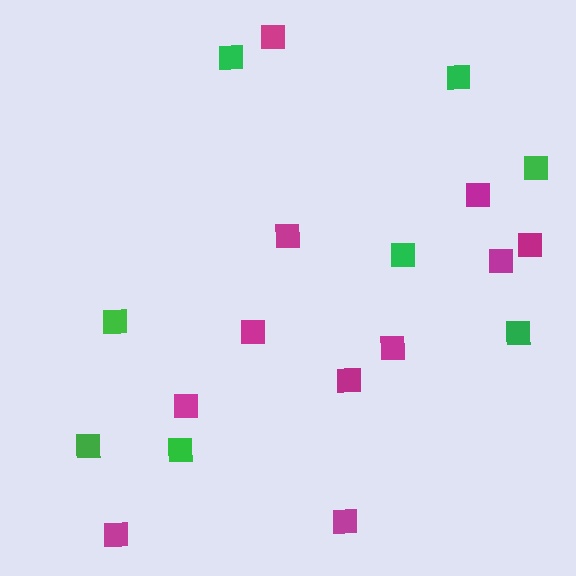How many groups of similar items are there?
There are 2 groups: one group of green squares (8) and one group of magenta squares (11).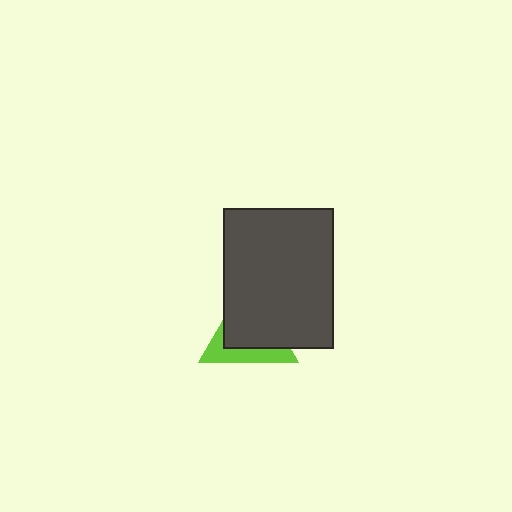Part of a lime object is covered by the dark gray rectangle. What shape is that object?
It is a triangle.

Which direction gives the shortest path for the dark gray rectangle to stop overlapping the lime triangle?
Moving toward the upper-right gives the shortest separation.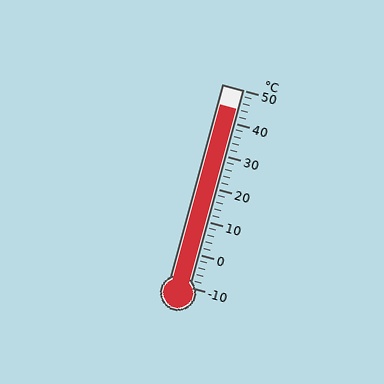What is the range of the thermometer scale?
The thermometer scale ranges from -10°C to 50°C.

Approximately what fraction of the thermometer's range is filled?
The thermometer is filled to approximately 90% of its range.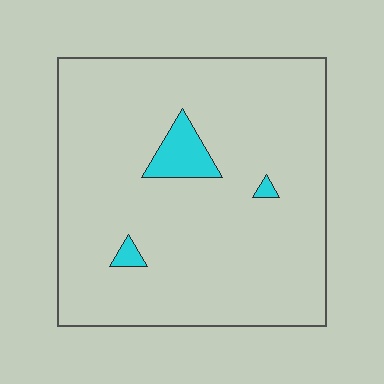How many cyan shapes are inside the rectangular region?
3.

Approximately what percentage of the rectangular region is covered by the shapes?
Approximately 5%.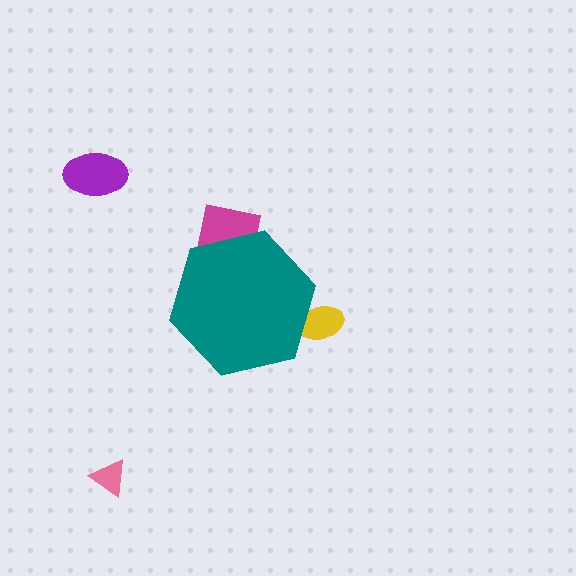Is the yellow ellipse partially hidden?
Yes, the yellow ellipse is partially hidden behind the teal hexagon.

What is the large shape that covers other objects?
A teal hexagon.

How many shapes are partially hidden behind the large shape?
2 shapes are partially hidden.